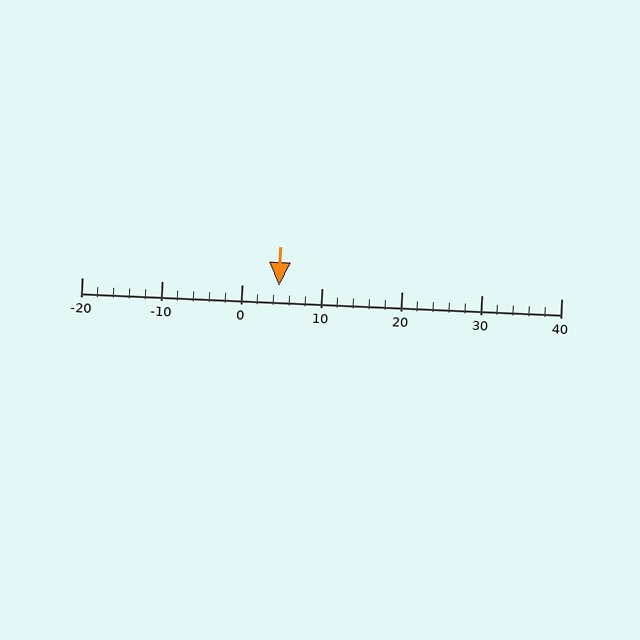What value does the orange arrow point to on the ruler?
The orange arrow points to approximately 5.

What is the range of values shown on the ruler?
The ruler shows values from -20 to 40.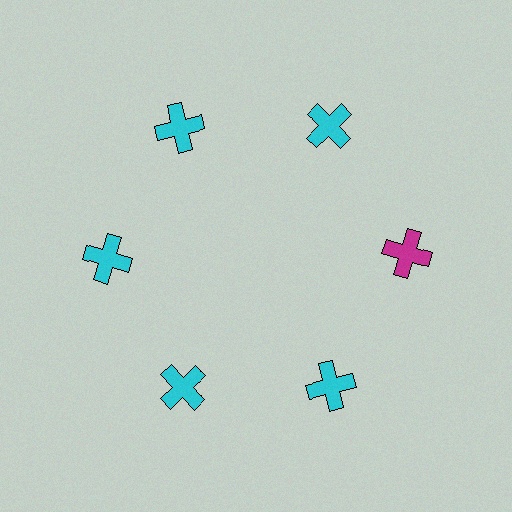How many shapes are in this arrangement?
There are 6 shapes arranged in a ring pattern.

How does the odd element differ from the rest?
It has a different color: magenta instead of cyan.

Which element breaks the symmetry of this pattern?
The magenta cross at roughly the 3 o'clock position breaks the symmetry. All other shapes are cyan crosses.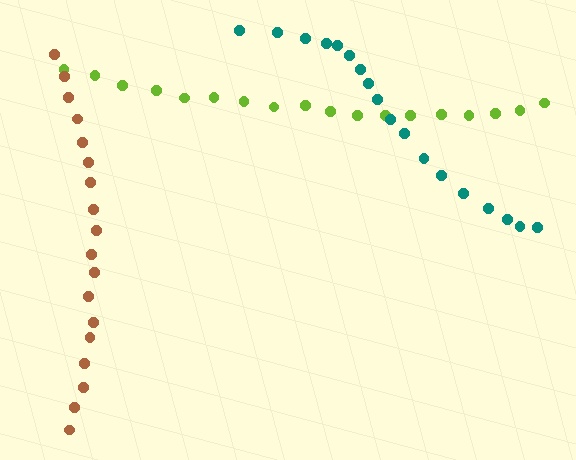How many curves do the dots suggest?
There are 3 distinct paths.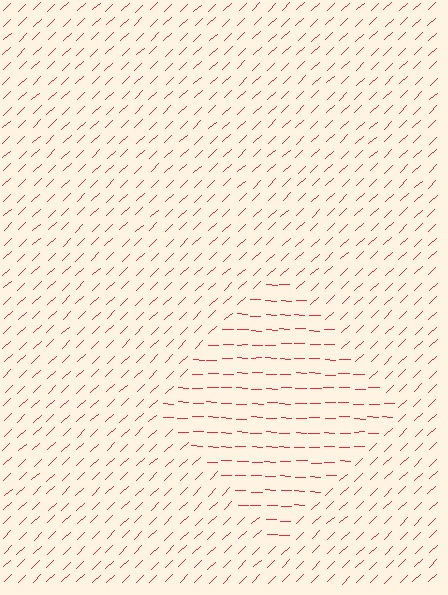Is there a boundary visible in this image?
Yes, there is a texture boundary formed by a change in line orientation.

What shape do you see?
I see a diamond.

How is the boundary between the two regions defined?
The boundary is defined purely by a change in line orientation (approximately 45 degrees difference). All lines are the same color and thickness.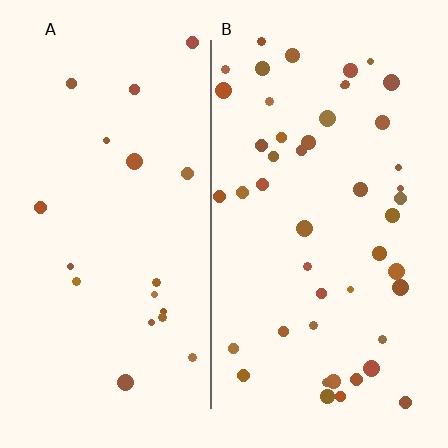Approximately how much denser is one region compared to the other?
Approximately 2.4× — region B over region A.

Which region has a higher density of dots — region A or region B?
B (the right).